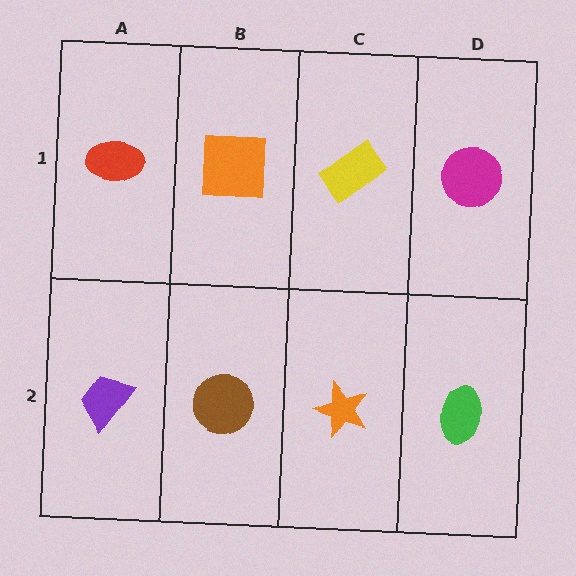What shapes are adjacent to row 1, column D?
A green ellipse (row 2, column D), a yellow rectangle (row 1, column C).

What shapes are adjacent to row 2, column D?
A magenta circle (row 1, column D), an orange star (row 2, column C).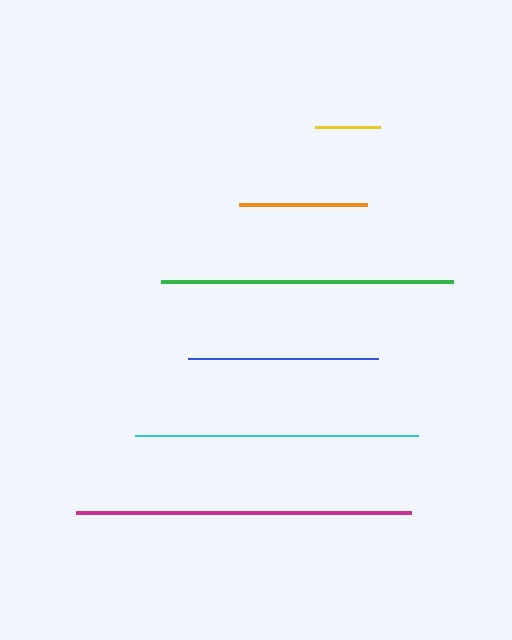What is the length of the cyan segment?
The cyan segment is approximately 283 pixels long.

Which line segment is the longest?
The magenta line is the longest at approximately 335 pixels.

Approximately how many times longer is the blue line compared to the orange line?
The blue line is approximately 1.5 times the length of the orange line.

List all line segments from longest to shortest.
From longest to shortest: magenta, green, cyan, blue, orange, yellow.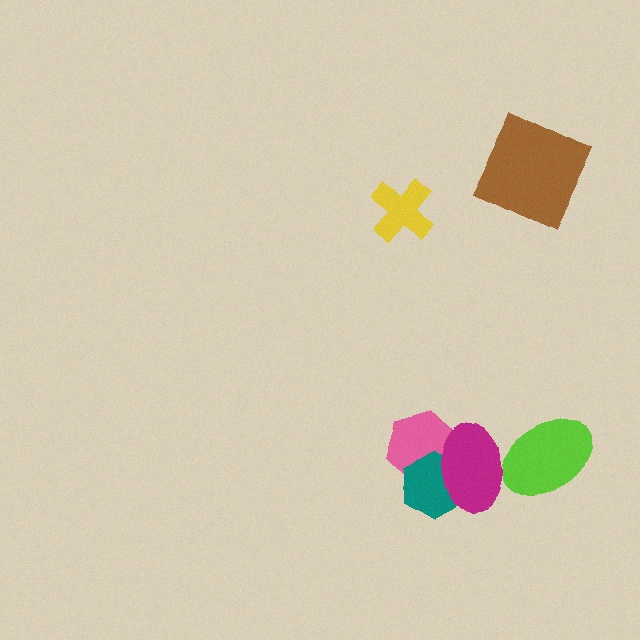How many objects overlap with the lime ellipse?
1 object overlaps with the lime ellipse.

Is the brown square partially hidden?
No, no other shape covers it.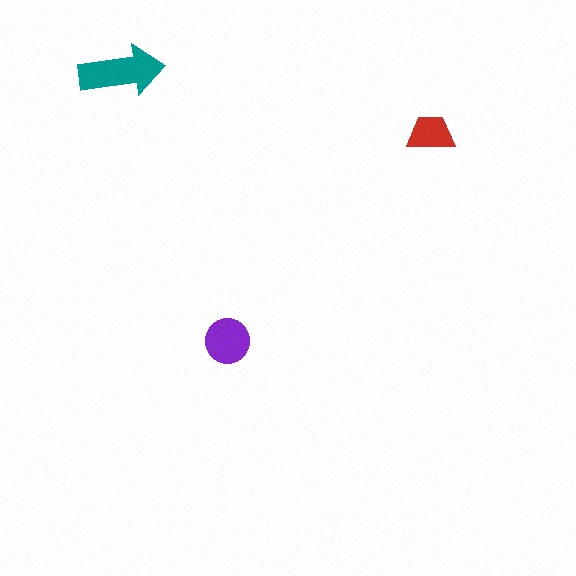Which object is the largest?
The teal arrow.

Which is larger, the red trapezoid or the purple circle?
The purple circle.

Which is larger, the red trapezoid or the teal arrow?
The teal arrow.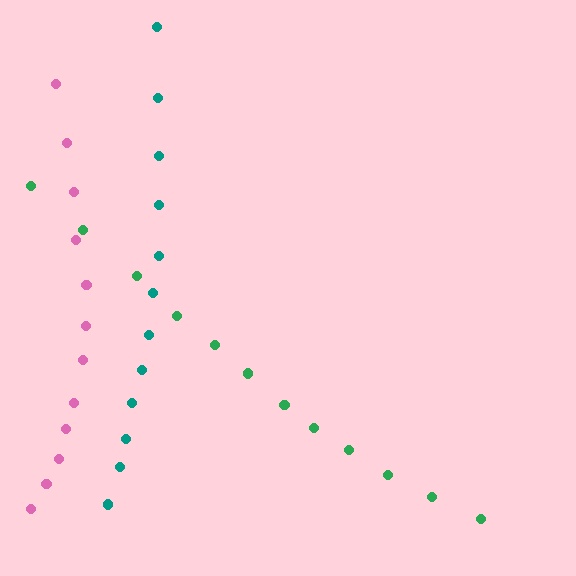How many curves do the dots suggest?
There are 3 distinct paths.